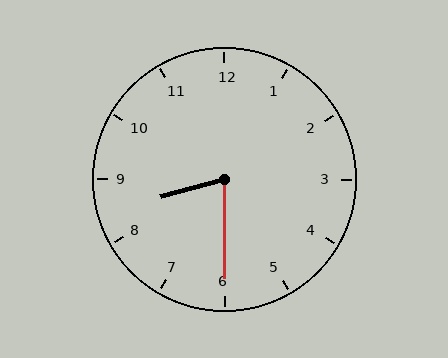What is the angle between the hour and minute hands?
Approximately 75 degrees.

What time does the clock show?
8:30.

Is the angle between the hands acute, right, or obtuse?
It is acute.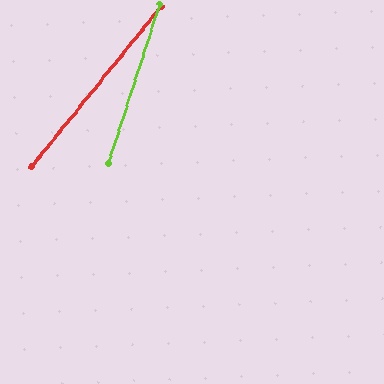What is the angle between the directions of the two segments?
Approximately 21 degrees.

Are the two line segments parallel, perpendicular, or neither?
Neither parallel nor perpendicular — they differ by about 21°.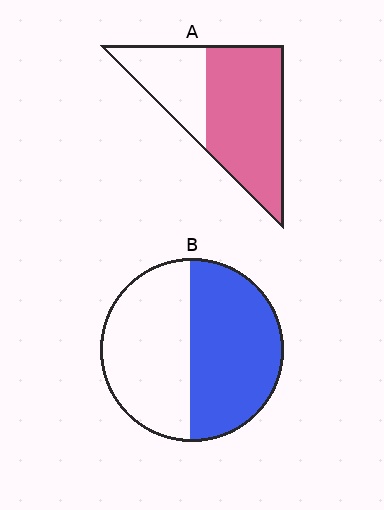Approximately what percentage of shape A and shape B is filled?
A is approximately 65% and B is approximately 50%.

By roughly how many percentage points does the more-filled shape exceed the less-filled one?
By roughly 15 percentage points (A over B).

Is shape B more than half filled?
Roughly half.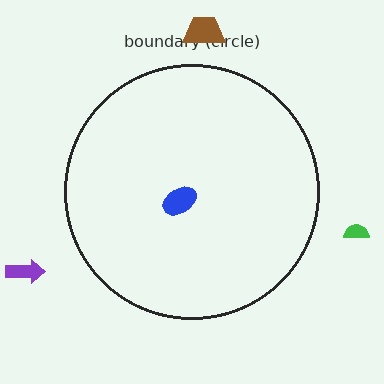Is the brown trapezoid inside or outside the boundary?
Outside.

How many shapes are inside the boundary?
1 inside, 3 outside.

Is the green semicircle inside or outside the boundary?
Outside.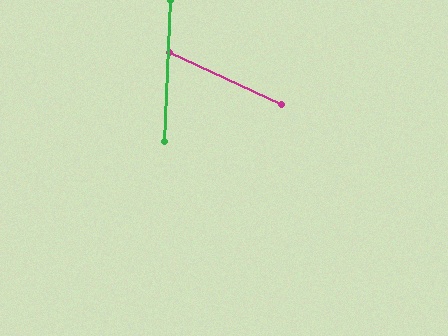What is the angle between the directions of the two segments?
Approximately 67 degrees.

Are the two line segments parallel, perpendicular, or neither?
Neither parallel nor perpendicular — they differ by about 67°.